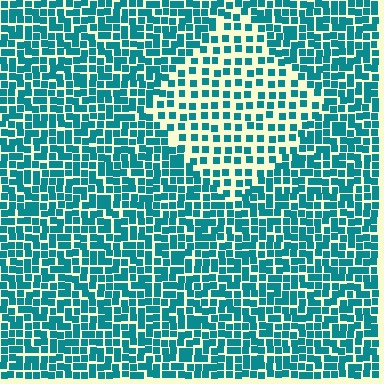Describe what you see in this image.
The image contains small teal elements arranged at two different densities. A diamond-shaped region is visible where the elements are less densely packed than the surrounding area.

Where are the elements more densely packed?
The elements are more densely packed outside the diamond boundary.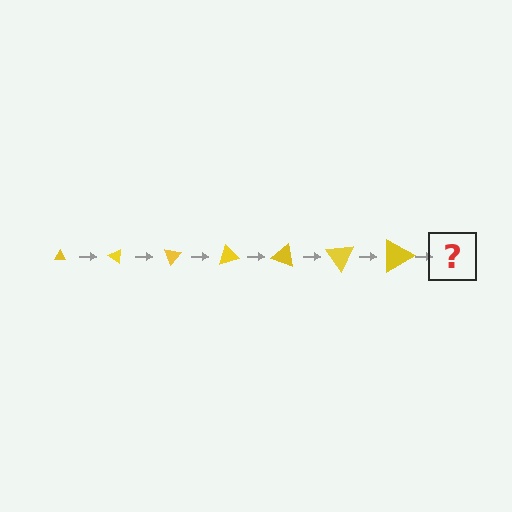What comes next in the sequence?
The next element should be a triangle, larger than the previous one and rotated 245 degrees from the start.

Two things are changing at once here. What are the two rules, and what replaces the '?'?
The two rules are that the triangle grows larger each step and it rotates 35 degrees each step. The '?' should be a triangle, larger than the previous one and rotated 245 degrees from the start.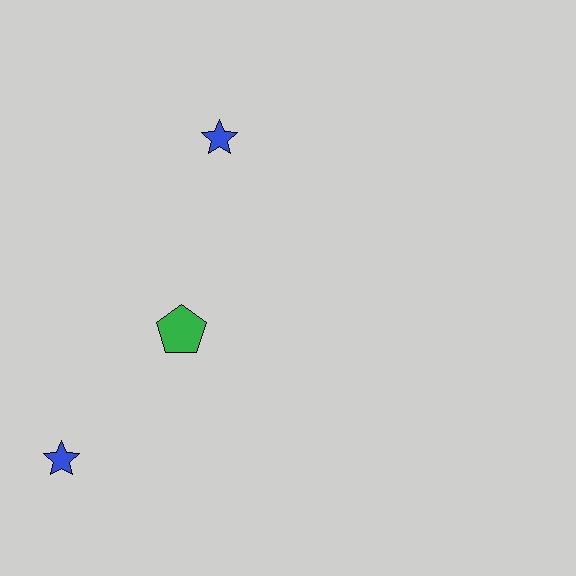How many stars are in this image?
There are 2 stars.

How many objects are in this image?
There are 3 objects.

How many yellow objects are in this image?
There are no yellow objects.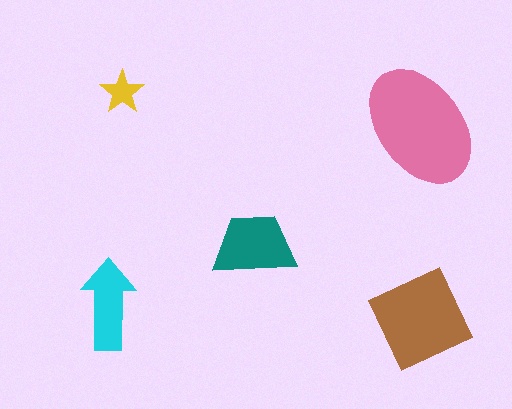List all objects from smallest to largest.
The yellow star, the cyan arrow, the teal trapezoid, the brown square, the pink ellipse.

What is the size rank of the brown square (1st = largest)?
2nd.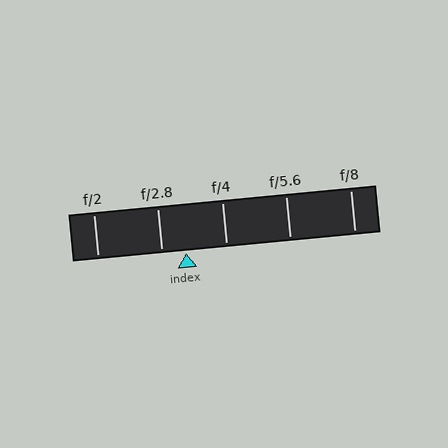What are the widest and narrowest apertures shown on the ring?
The widest aperture shown is f/2 and the narrowest is f/8.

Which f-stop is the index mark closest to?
The index mark is closest to f/2.8.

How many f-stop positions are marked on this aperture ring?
There are 5 f-stop positions marked.